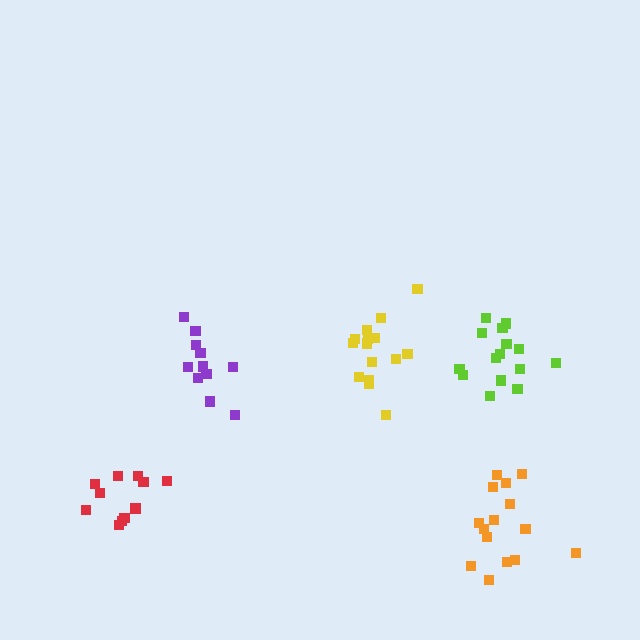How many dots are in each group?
Group 1: 11 dots, Group 2: 11 dots, Group 3: 15 dots, Group 4: 15 dots, Group 5: 15 dots (67 total).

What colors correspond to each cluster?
The clusters are colored: red, purple, yellow, orange, lime.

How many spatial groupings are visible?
There are 5 spatial groupings.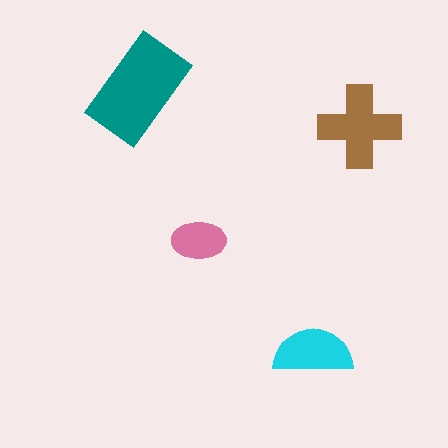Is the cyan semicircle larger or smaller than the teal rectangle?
Smaller.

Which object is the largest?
The teal rectangle.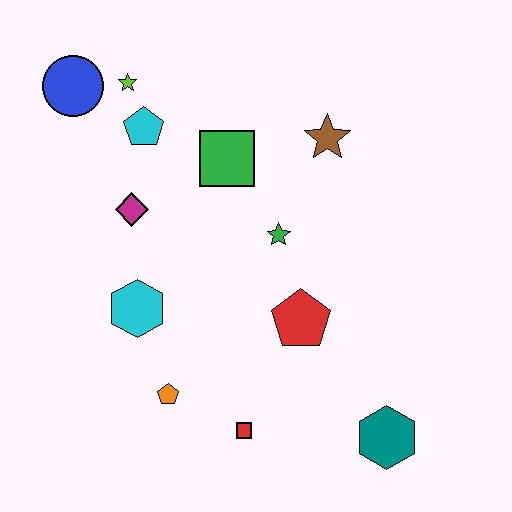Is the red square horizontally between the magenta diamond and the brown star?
Yes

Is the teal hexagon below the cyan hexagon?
Yes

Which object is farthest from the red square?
The blue circle is farthest from the red square.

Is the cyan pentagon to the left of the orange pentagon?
Yes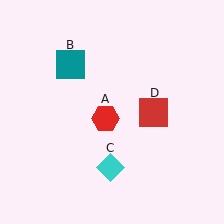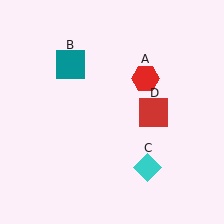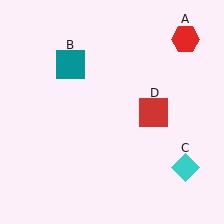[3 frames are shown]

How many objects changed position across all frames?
2 objects changed position: red hexagon (object A), cyan diamond (object C).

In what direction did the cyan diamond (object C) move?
The cyan diamond (object C) moved right.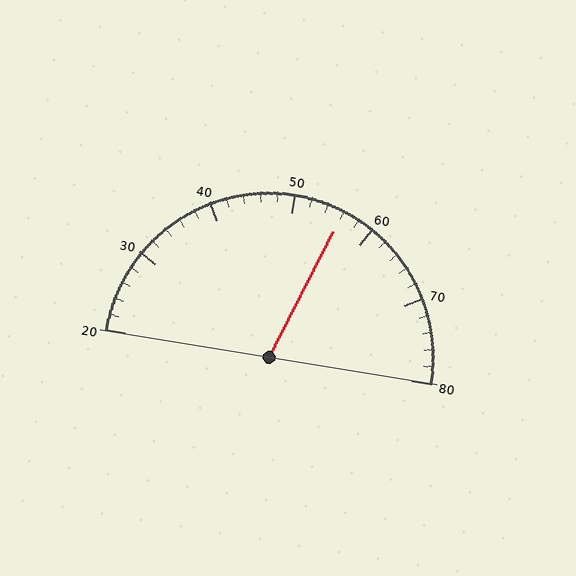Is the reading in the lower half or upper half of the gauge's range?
The reading is in the upper half of the range (20 to 80).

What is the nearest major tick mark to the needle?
The nearest major tick mark is 60.